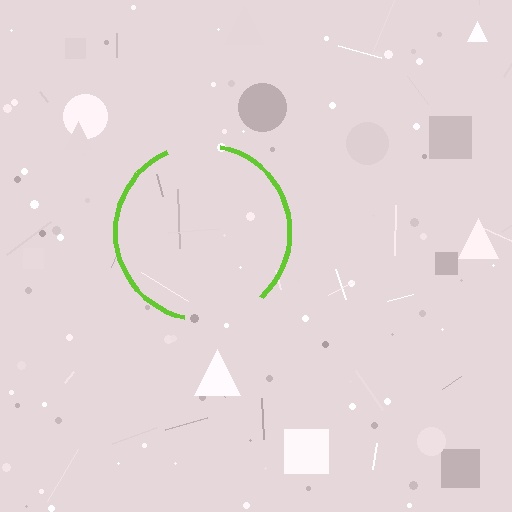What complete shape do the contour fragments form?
The contour fragments form a circle.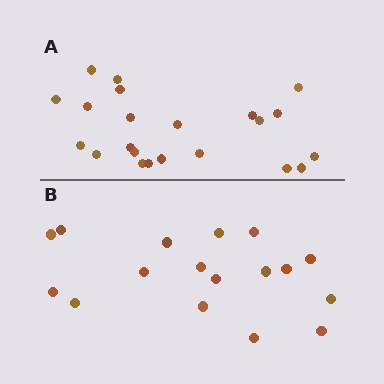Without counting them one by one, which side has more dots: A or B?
Region A (the top region) has more dots.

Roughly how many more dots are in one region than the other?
Region A has about 5 more dots than region B.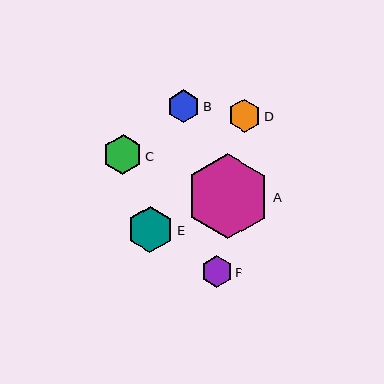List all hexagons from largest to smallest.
From largest to smallest: A, E, C, D, B, F.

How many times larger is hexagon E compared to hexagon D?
Hexagon E is approximately 1.4 times the size of hexagon D.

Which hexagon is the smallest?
Hexagon F is the smallest with a size of approximately 31 pixels.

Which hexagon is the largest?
Hexagon A is the largest with a size of approximately 85 pixels.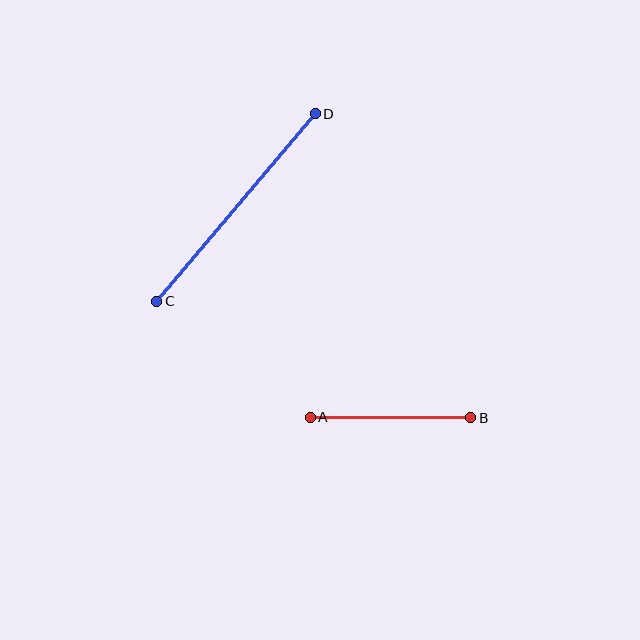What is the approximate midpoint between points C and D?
The midpoint is at approximately (236, 208) pixels.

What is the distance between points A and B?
The distance is approximately 160 pixels.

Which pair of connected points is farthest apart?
Points C and D are farthest apart.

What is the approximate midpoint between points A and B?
The midpoint is at approximately (391, 418) pixels.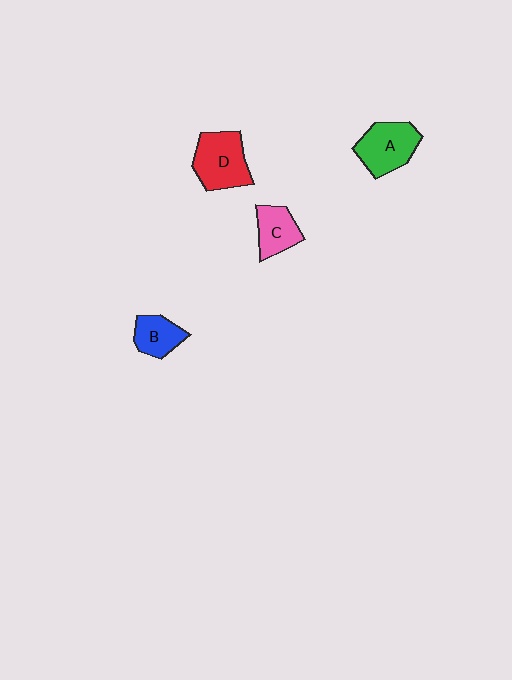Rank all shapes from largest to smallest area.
From largest to smallest: D (red), A (green), C (pink), B (blue).